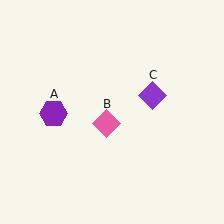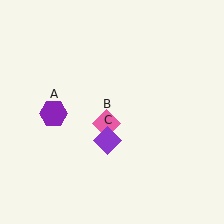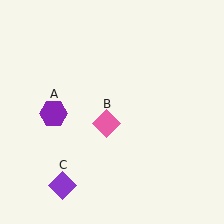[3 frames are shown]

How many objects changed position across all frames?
1 object changed position: purple diamond (object C).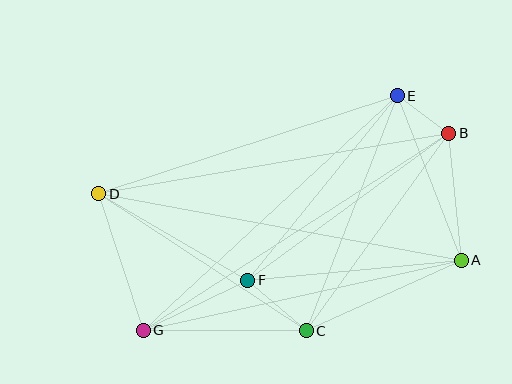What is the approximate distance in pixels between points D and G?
The distance between D and G is approximately 143 pixels.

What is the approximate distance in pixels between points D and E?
The distance between D and E is approximately 314 pixels.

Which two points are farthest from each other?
Points A and D are farthest from each other.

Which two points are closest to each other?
Points B and E are closest to each other.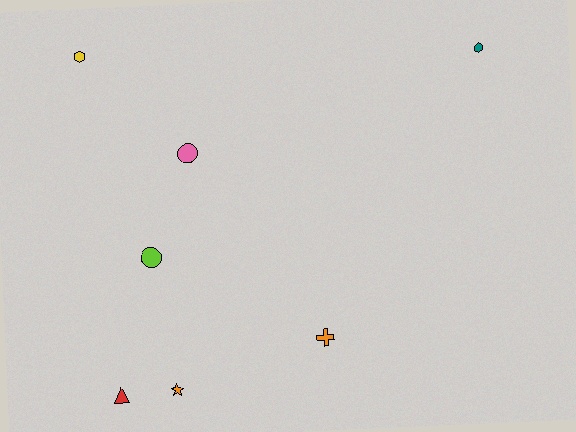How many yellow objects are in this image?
There is 1 yellow object.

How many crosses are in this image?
There is 1 cross.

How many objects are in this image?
There are 7 objects.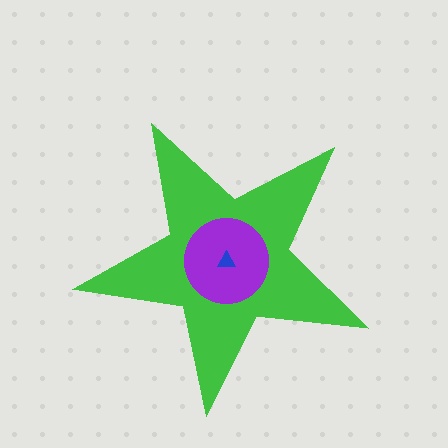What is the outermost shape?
The green star.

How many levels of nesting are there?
3.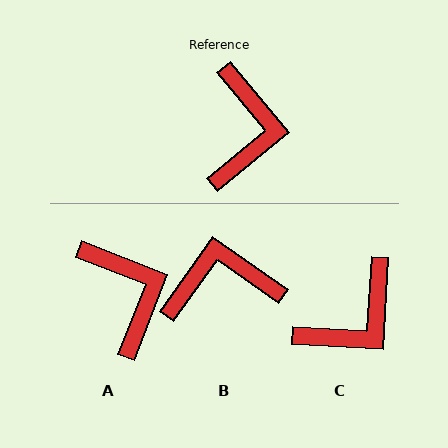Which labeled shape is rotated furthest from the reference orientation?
B, about 105 degrees away.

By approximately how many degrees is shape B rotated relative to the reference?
Approximately 105 degrees counter-clockwise.